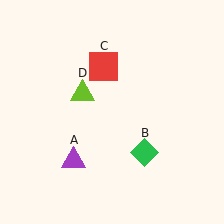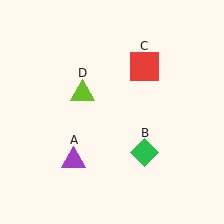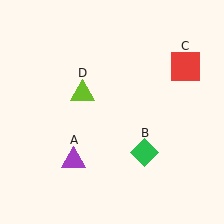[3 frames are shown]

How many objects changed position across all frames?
1 object changed position: red square (object C).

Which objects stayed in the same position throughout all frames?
Purple triangle (object A) and green diamond (object B) and lime triangle (object D) remained stationary.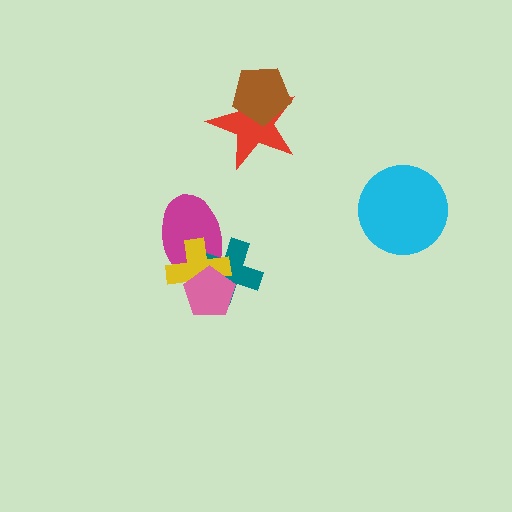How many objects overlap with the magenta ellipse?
3 objects overlap with the magenta ellipse.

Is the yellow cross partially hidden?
Yes, it is partially covered by another shape.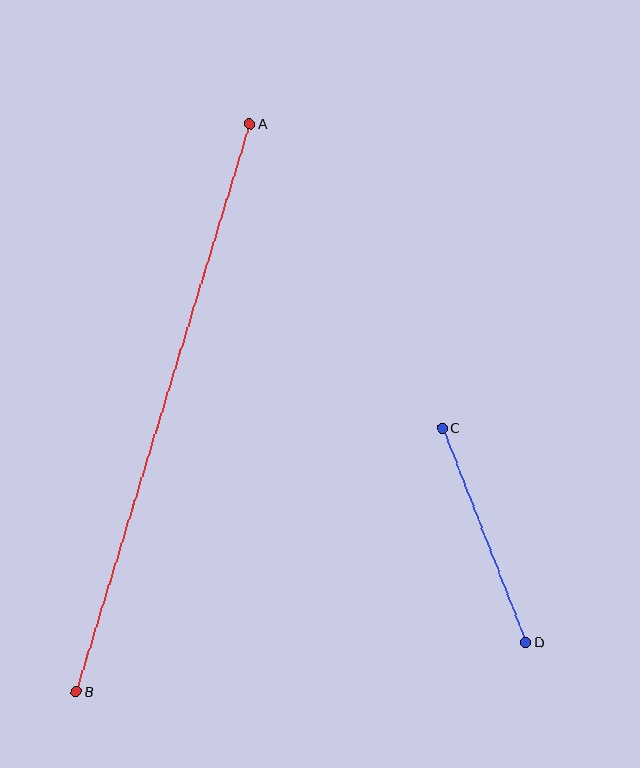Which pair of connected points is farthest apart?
Points A and B are farthest apart.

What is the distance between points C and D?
The distance is approximately 230 pixels.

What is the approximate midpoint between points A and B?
The midpoint is at approximately (163, 408) pixels.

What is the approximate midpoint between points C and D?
The midpoint is at approximately (484, 535) pixels.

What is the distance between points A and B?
The distance is approximately 593 pixels.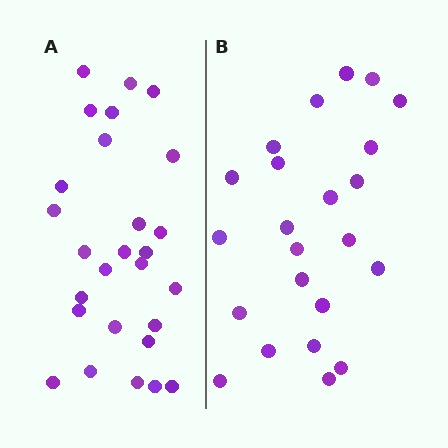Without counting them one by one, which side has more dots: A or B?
Region A (the left region) has more dots.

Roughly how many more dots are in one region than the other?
Region A has about 4 more dots than region B.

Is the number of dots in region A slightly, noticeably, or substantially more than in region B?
Region A has only slightly more — the two regions are fairly close. The ratio is roughly 1.2 to 1.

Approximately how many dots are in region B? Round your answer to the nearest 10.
About 20 dots. (The exact count is 23, which rounds to 20.)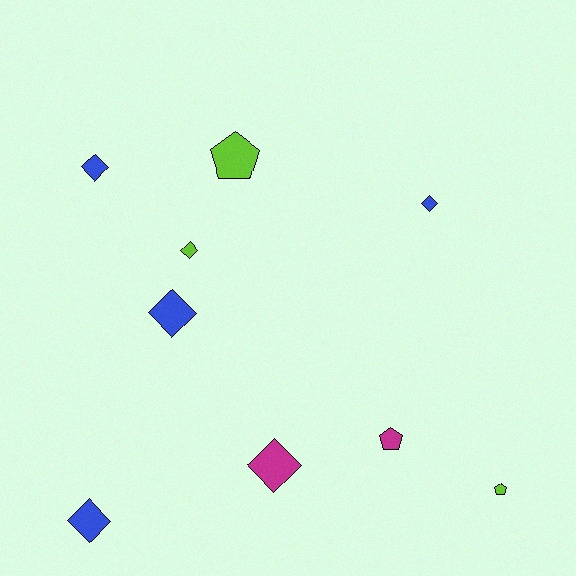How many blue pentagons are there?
There are no blue pentagons.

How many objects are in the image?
There are 9 objects.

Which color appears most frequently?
Blue, with 4 objects.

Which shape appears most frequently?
Diamond, with 6 objects.